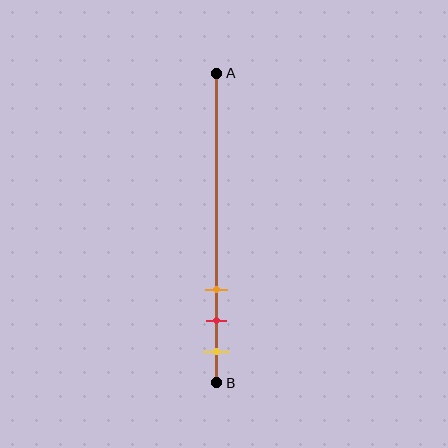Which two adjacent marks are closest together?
The red and yellow marks are the closest adjacent pair.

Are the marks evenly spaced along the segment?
Yes, the marks are approximately evenly spaced.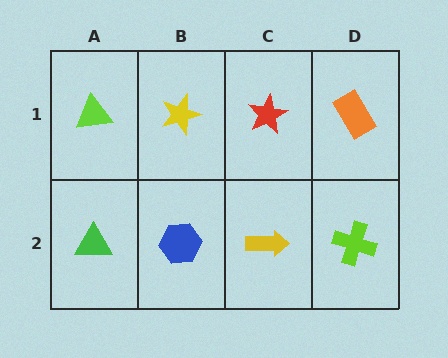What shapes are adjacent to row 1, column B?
A blue hexagon (row 2, column B), a lime triangle (row 1, column A), a red star (row 1, column C).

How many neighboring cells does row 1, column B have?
3.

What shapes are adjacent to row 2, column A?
A lime triangle (row 1, column A), a blue hexagon (row 2, column B).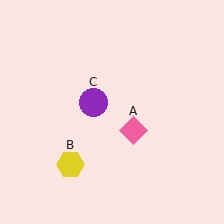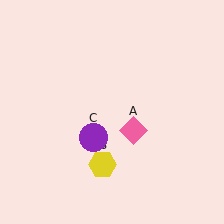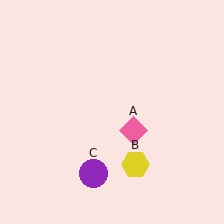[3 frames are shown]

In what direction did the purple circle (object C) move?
The purple circle (object C) moved down.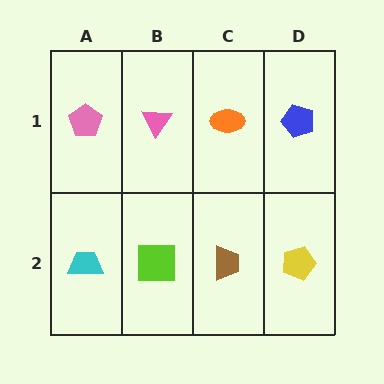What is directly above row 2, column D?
A blue pentagon.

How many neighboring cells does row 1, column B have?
3.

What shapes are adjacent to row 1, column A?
A cyan trapezoid (row 2, column A), a pink triangle (row 1, column B).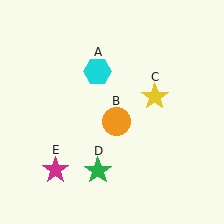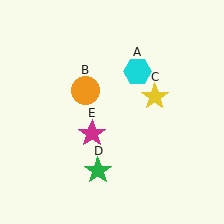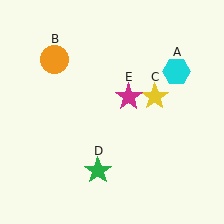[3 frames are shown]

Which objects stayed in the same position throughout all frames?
Yellow star (object C) and green star (object D) remained stationary.